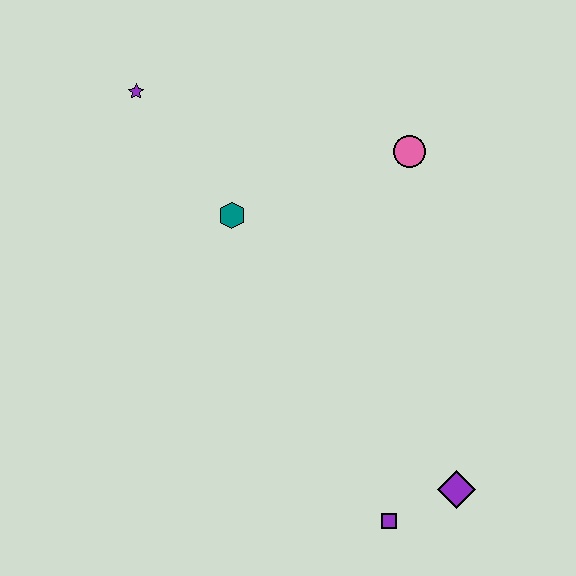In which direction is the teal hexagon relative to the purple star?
The teal hexagon is below the purple star.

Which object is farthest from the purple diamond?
The purple star is farthest from the purple diamond.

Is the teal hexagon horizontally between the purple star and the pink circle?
Yes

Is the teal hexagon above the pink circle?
No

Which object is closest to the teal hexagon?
The purple star is closest to the teal hexagon.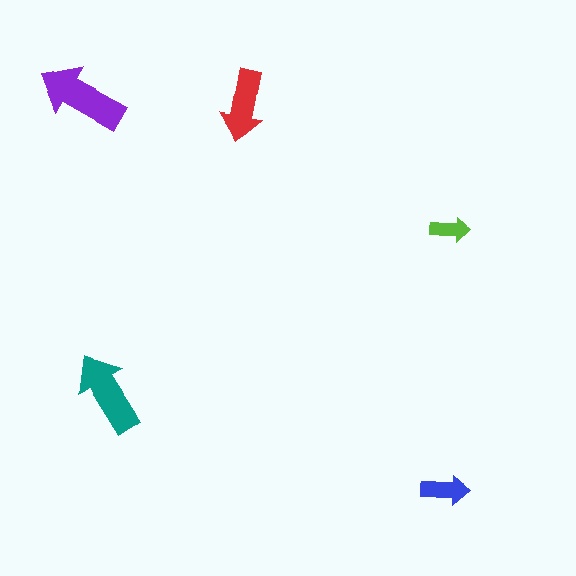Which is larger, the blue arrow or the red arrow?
The red one.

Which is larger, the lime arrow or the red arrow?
The red one.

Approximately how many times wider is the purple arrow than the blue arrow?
About 2 times wider.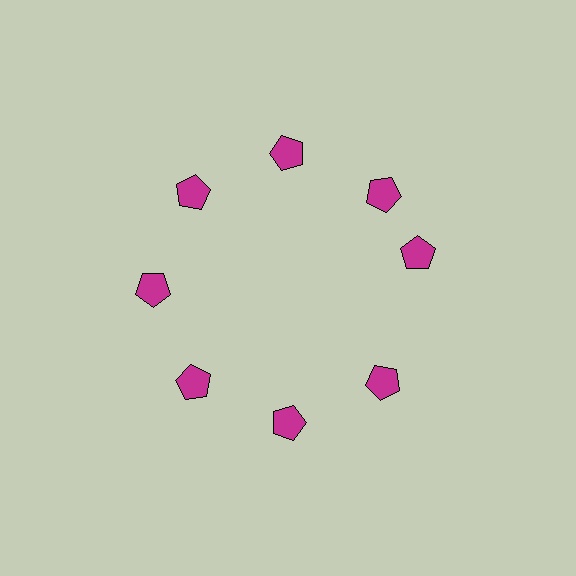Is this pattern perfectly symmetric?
No. The 8 magenta pentagons are arranged in a ring, but one element near the 3 o'clock position is rotated out of alignment along the ring, breaking the 8-fold rotational symmetry.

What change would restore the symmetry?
The symmetry would be restored by rotating it back into even spacing with its neighbors so that all 8 pentagons sit at equal angles and equal distance from the center.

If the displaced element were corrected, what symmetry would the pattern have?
It would have 8-fold rotational symmetry — the pattern would map onto itself every 45 degrees.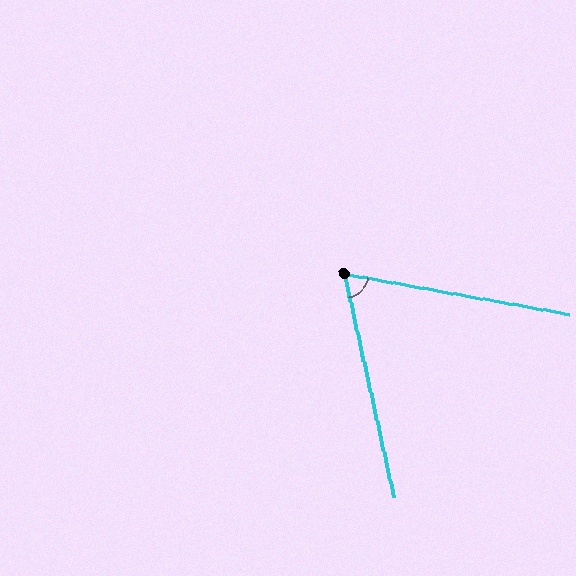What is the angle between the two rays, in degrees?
Approximately 67 degrees.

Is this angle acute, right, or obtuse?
It is acute.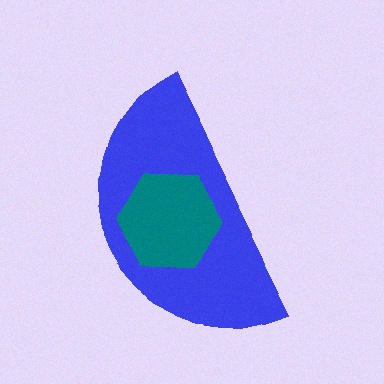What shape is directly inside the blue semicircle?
The teal hexagon.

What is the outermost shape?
The blue semicircle.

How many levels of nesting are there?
2.